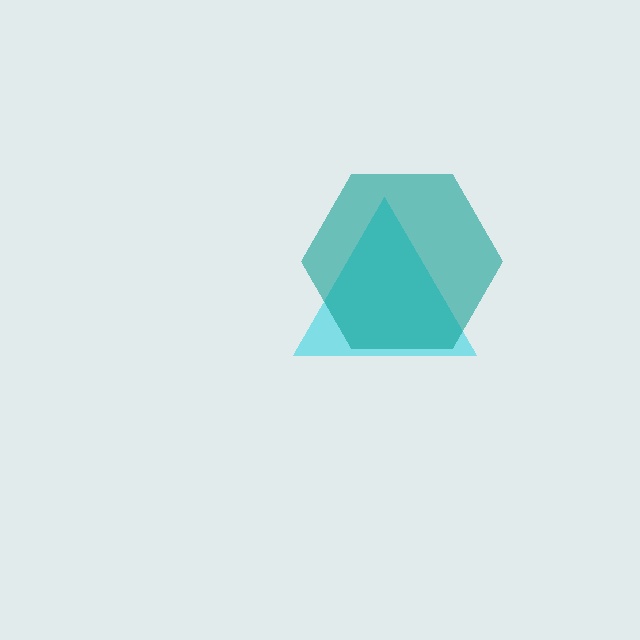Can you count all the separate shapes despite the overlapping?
Yes, there are 2 separate shapes.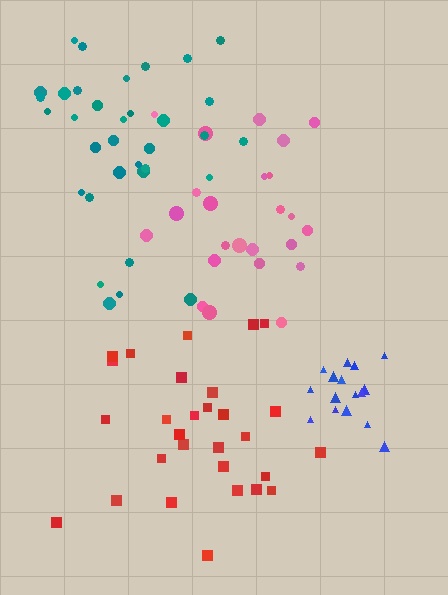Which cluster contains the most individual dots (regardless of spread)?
Teal (35).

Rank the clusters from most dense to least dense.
blue, teal, red, pink.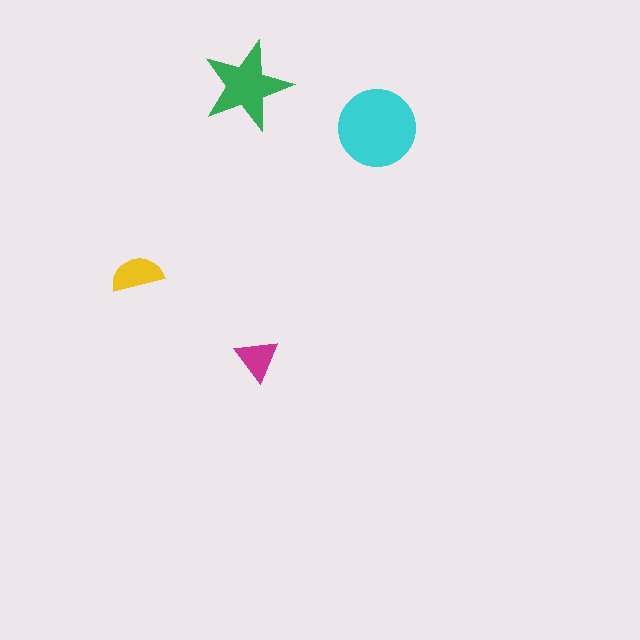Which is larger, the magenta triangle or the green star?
The green star.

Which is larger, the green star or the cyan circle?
The cyan circle.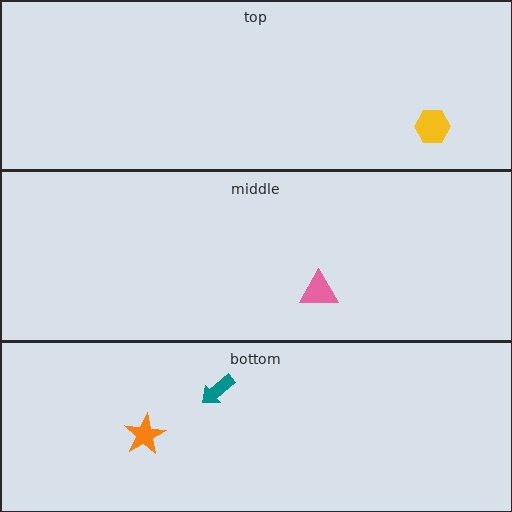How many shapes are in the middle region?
1.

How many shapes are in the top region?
1.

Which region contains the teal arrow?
The bottom region.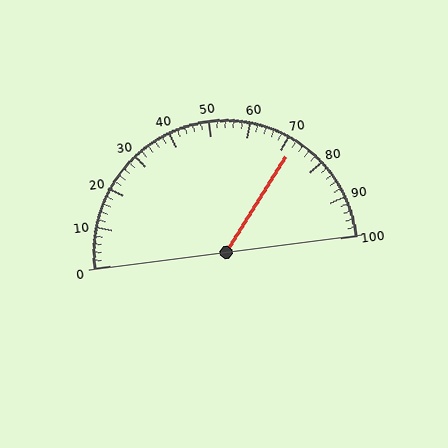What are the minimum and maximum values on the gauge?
The gauge ranges from 0 to 100.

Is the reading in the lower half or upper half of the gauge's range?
The reading is in the upper half of the range (0 to 100).